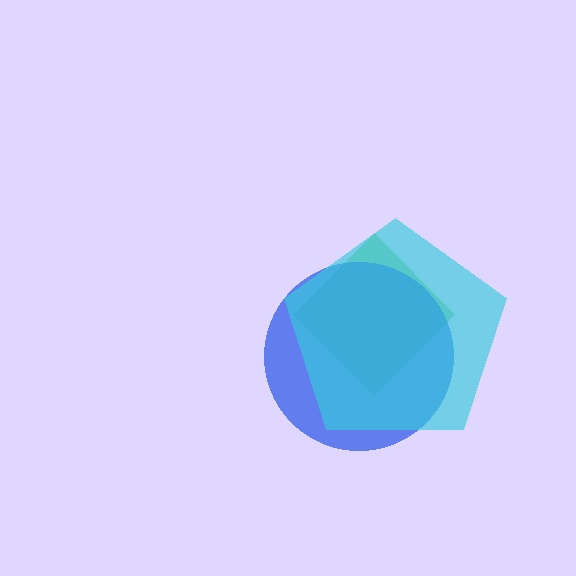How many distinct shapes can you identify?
There are 3 distinct shapes: a green diamond, a blue circle, a cyan pentagon.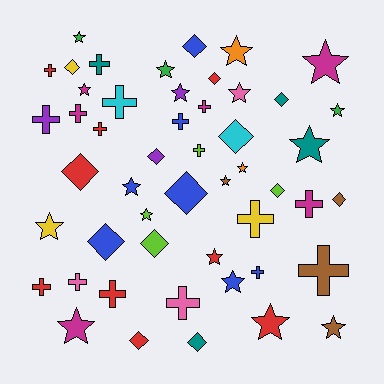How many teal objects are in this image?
There are 4 teal objects.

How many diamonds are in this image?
There are 14 diamonds.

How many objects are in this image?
There are 50 objects.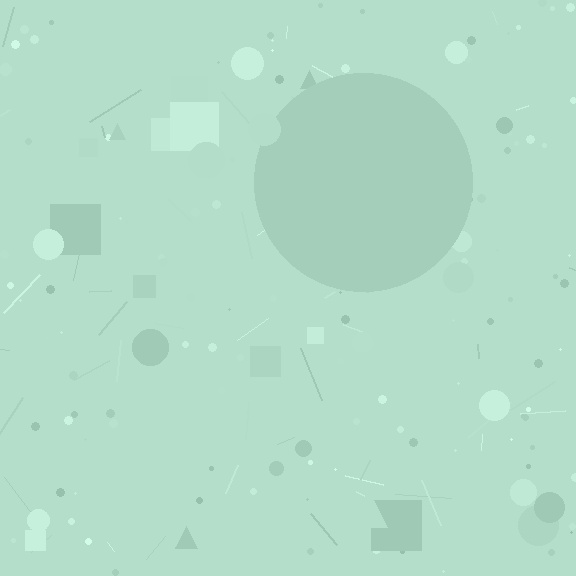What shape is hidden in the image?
A circle is hidden in the image.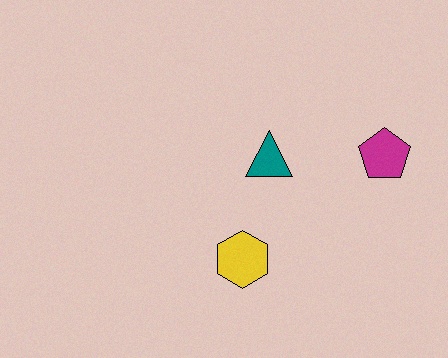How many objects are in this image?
There are 3 objects.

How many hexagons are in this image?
There is 1 hexagon.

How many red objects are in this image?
There are no red objects.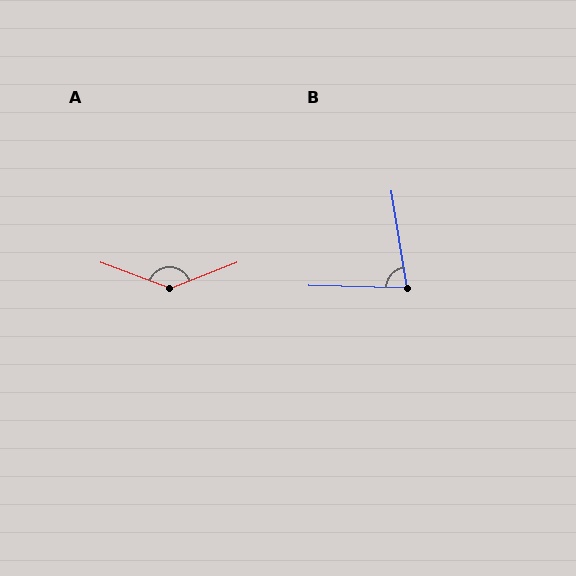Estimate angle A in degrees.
Approximately 138 degrees.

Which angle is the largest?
A, at approximately 138 degrees.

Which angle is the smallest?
B, at approximately 79 degrees.